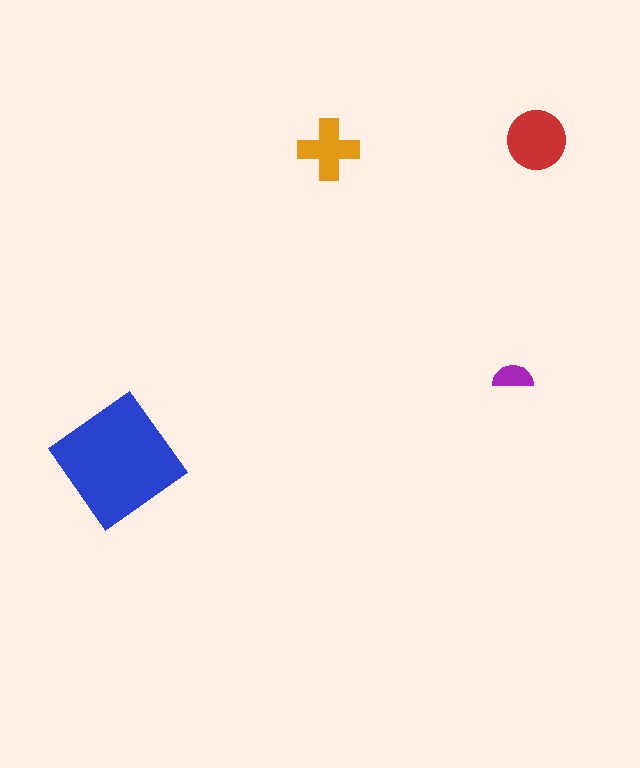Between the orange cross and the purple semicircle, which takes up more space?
The orange cross.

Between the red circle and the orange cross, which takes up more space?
The red circle.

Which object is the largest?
The blue diamond.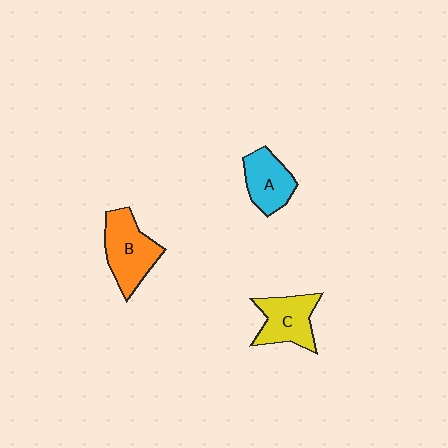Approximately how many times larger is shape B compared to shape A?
Approximately 1.3 times.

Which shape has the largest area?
Shape B (orange).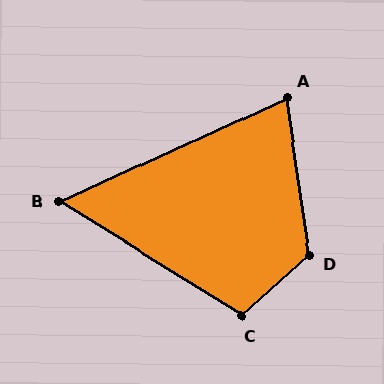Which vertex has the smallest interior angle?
B, at approximately 57 degrees.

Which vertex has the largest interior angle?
D, at approximately 123 degrees.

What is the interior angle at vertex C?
Approximately 106 degrees (obtuse).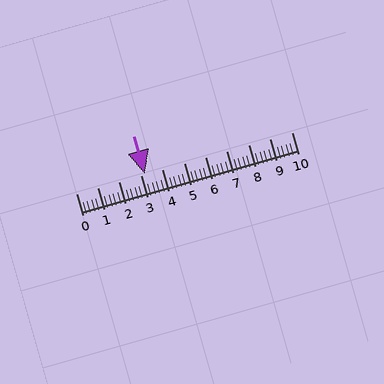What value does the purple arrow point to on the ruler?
The purple arrow points to approximately 3.2.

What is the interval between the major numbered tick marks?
The major tick marks are spaced 1 units apart.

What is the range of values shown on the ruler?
The ruler shows values from 0 to 10.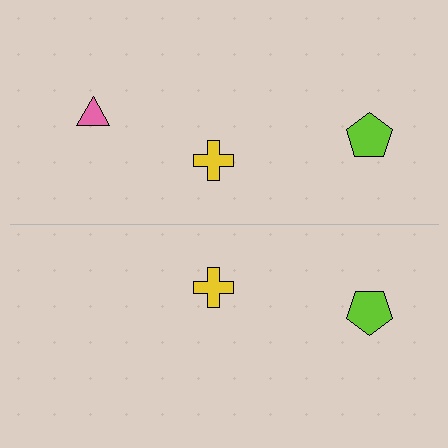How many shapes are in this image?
There are 5 shapes in this image.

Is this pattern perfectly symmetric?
No, the pattern is not perfectly symmetric. A pink triangle is missing from the bottom side.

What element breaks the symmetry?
A pink triangle is missing from the bottom side.